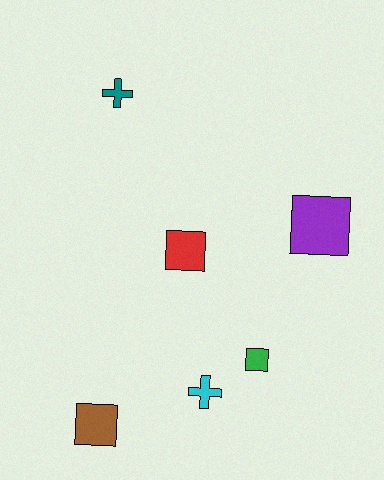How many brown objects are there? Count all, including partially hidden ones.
There is 1 brown object.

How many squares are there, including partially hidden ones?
There are 4 squares.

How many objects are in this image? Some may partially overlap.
There are 6 objects.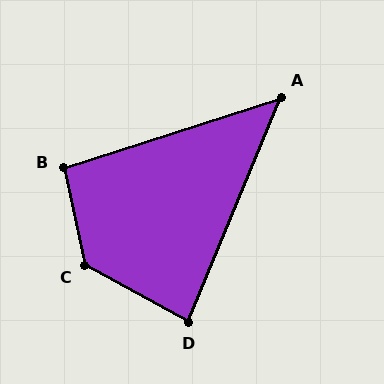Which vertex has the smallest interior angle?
A, at approximately 50 degrees.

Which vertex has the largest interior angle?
C, at approximately 130 degrees.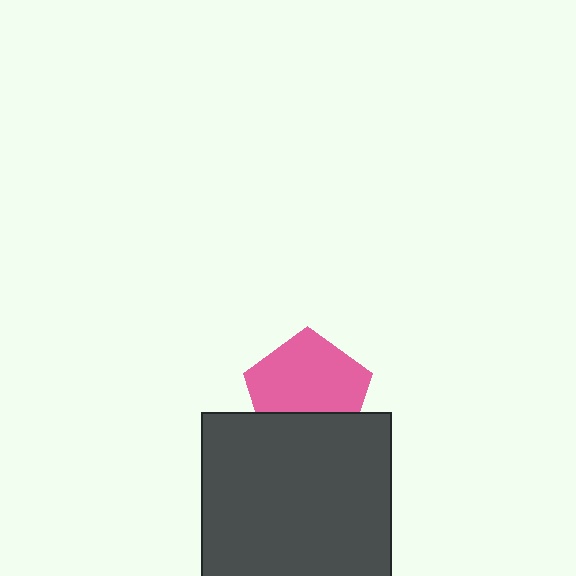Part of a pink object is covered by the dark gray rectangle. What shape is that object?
It is a pentagon.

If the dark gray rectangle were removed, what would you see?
You would see the complete pink pentagon.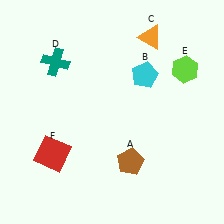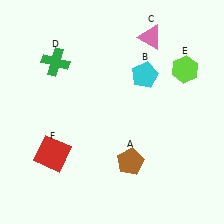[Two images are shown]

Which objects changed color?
C changed from orange to pink. D changed from teal to green.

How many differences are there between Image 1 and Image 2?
There are 2 differences between the two images.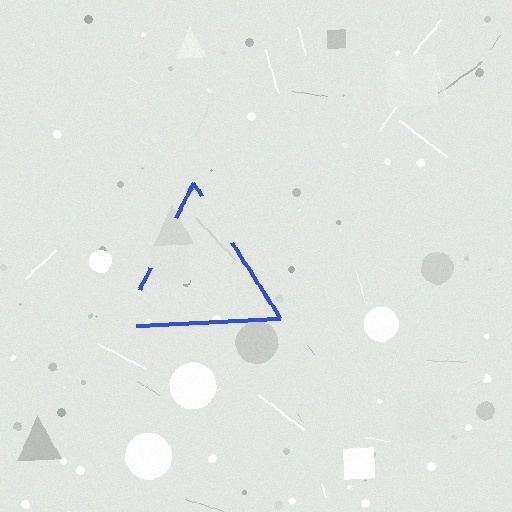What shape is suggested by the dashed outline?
The dashed outline suggests a triangle.